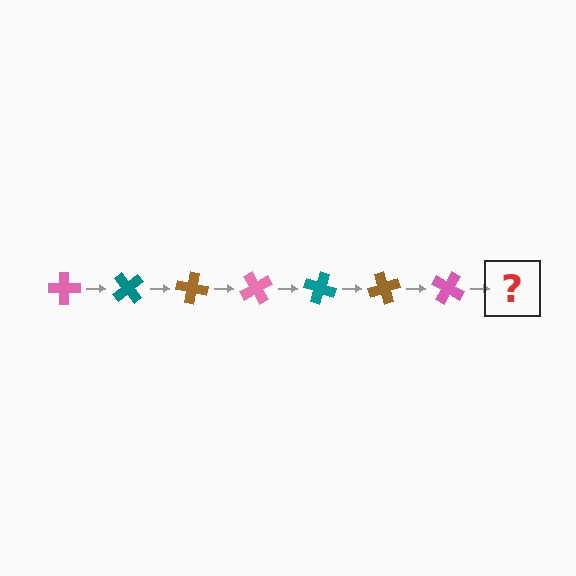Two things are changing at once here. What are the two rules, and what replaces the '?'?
The two rules are that it rotates 50 degrees each step and the color cycles through pink, teal, and brown. The '?' should be a teal cross, rotated 350 degrees from the start.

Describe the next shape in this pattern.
It should be a teal cross, rotated 350 degrees from the start.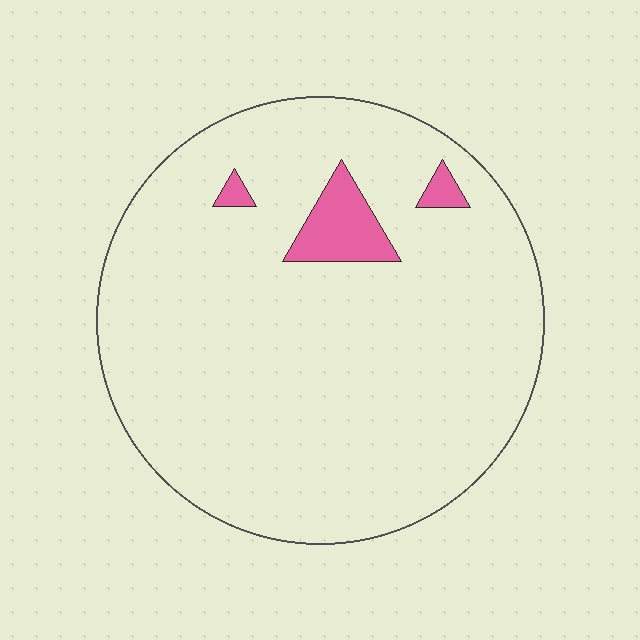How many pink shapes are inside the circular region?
3.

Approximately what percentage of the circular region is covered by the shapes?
Approximately 5%.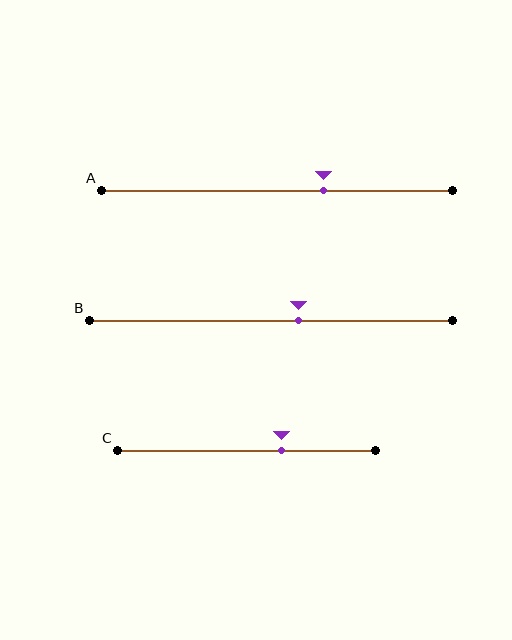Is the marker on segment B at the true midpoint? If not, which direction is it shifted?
No, the marker on segment B is shifted to the right by about 8% of the segment length.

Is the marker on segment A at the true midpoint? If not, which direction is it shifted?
No, the marker on segment A is shifted to the right by about 13% of the segment length.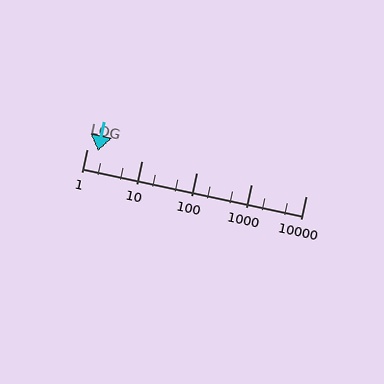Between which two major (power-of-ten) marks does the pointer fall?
The pointer is between 1 and 10.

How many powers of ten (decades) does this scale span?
The scale spans 4 decades, from 1 to 10000.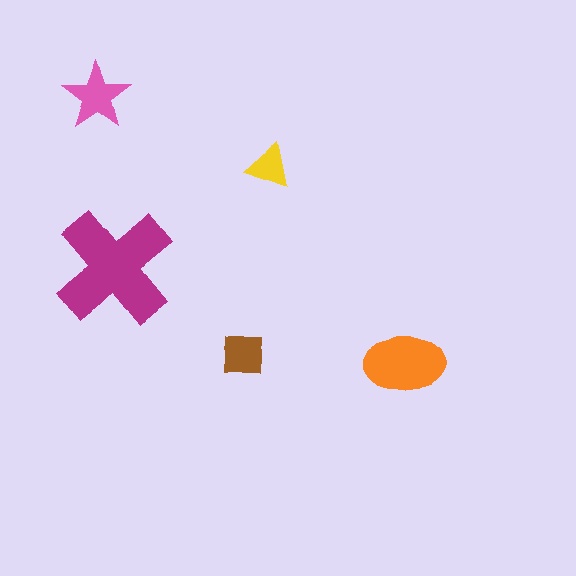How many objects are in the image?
There are 5 objects in the image.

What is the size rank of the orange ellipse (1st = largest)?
2nd.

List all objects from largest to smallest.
The magenta cross, the orange ellipse, the pink star, the brown square, the yellow triangle.